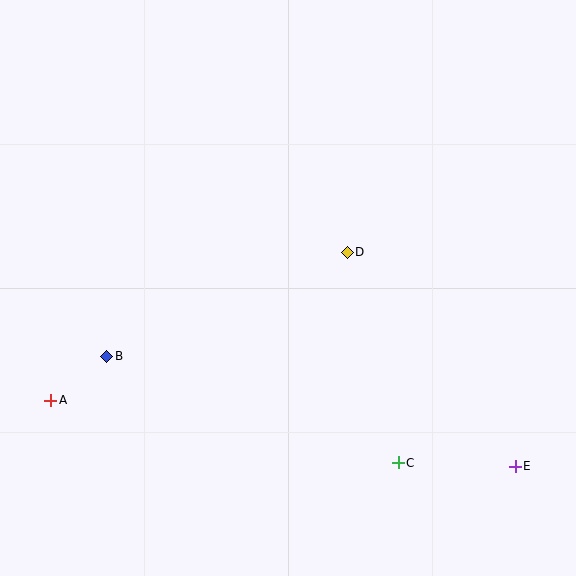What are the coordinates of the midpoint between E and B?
The midpoint between E and B is at (311, 411).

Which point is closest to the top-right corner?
Point D is closest to the top-right corner.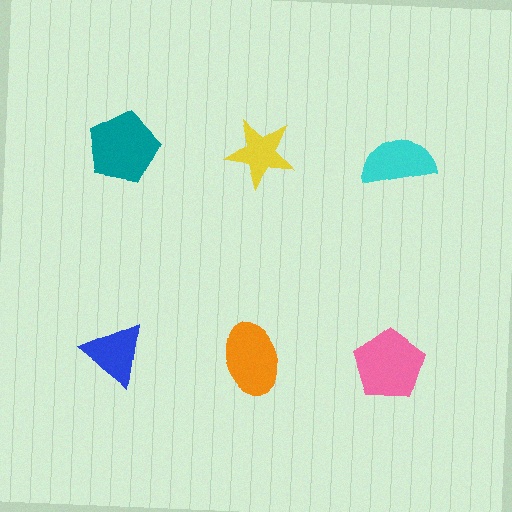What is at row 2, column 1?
A blue triangle.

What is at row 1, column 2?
A yellow star.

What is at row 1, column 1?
A teal pentagon.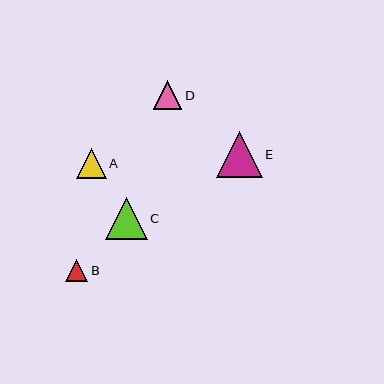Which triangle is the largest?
Triangle E is the largest with a size of approximately 46 pixels.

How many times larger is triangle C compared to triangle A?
Triangle C is approximately 1.4 times the size of triangle A.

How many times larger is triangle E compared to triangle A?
Triangle E is approximately 1.5 times the size of triangle A.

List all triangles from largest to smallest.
From largest to smallest: E, C, A, D, B.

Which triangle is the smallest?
Triangle B is the smallest with a size of approximately 22 pixels.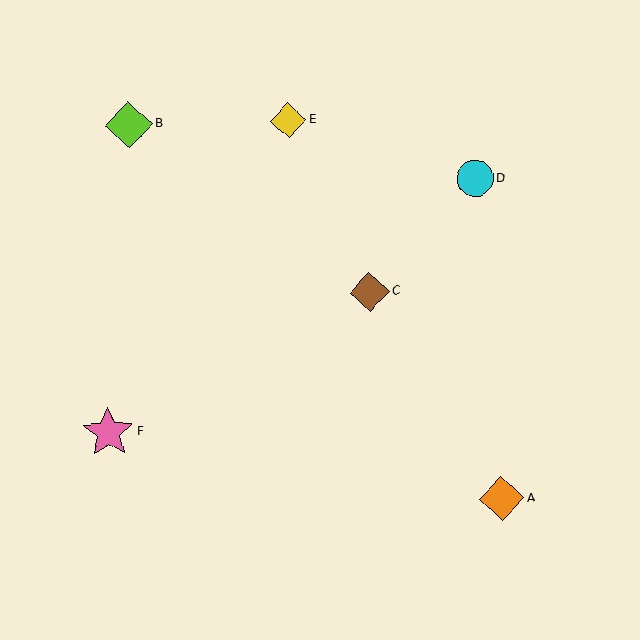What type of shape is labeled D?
Shape D is a cyan circle.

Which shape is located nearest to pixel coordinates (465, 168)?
The cyan circle (labeled D) at (475, 179) is nearest to that location.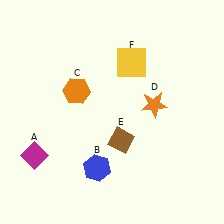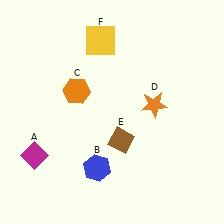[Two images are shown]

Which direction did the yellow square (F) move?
The yellow square (F) moved left.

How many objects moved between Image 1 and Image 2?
1 object moved between the two images.